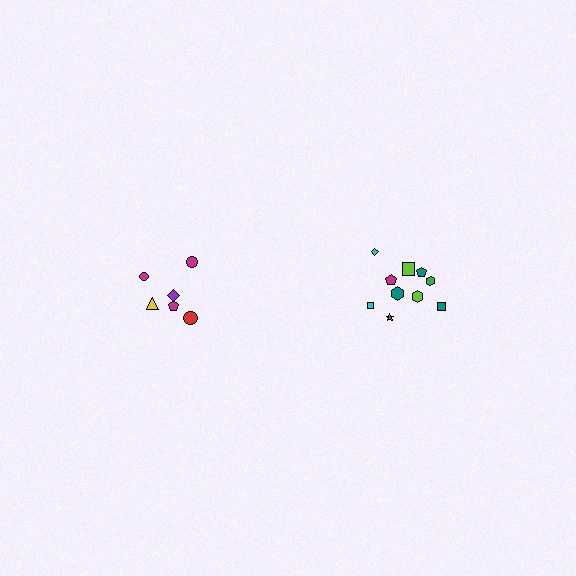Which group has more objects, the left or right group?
The right group.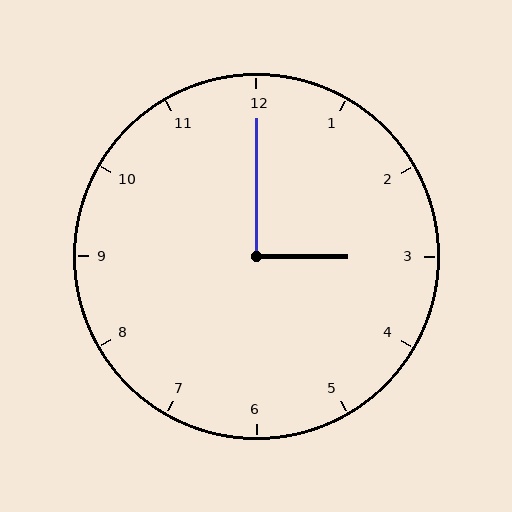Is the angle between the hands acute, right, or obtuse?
It is right.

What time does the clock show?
3:00.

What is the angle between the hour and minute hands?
Approximately 90 degrees.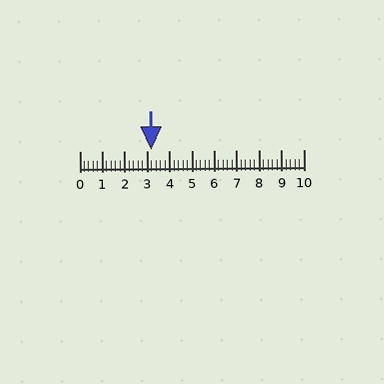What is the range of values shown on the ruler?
The ruler shows values from 0 to 10.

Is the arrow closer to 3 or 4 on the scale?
The arrow is closer to 3.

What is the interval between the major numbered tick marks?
The major tick marks are spaced 1 units apart.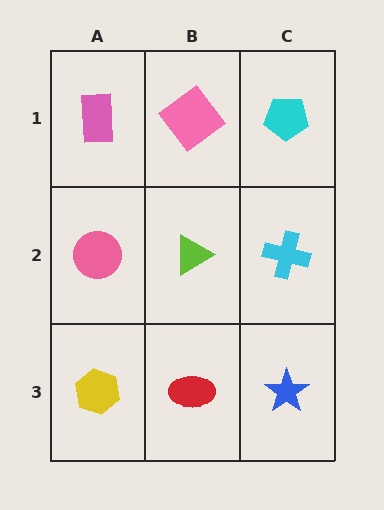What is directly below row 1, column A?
A pink circle.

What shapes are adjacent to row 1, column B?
A lime triangle (row 2, column B), a pink rectangle (row 1, column A), a cyan pentagon (row 1, column C).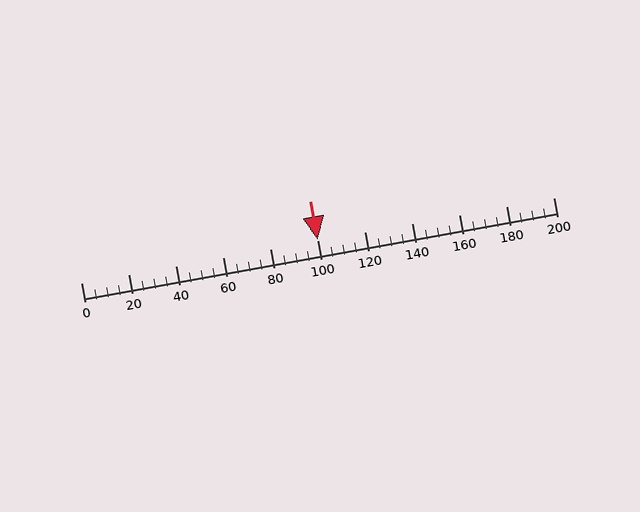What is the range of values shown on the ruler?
The ruler shows values from 0 to 200.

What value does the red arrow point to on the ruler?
The red arrow points to approximately 100.